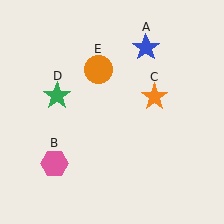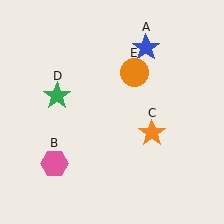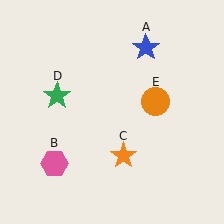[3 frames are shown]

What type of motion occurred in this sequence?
The orange star (object C), orange circle (object E) rotated clockwise around the center of the scene.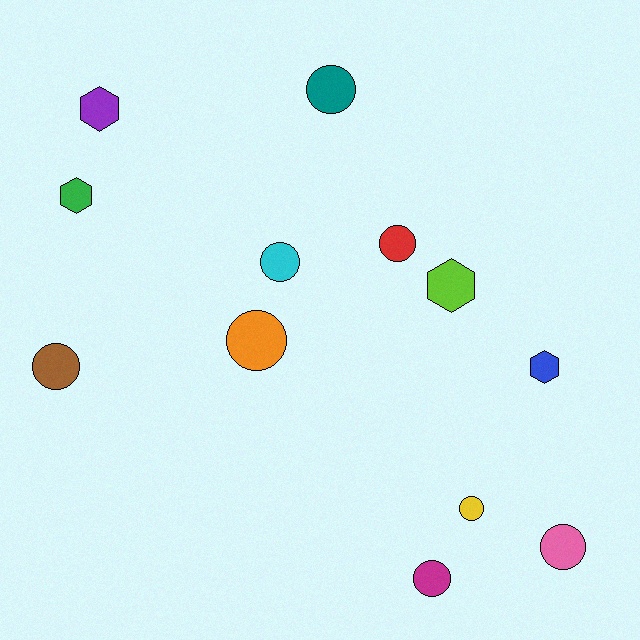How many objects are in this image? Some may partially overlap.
There are 12 objects.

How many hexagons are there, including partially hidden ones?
There are 4 hexagons.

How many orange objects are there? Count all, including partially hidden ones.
There is 1 orange object.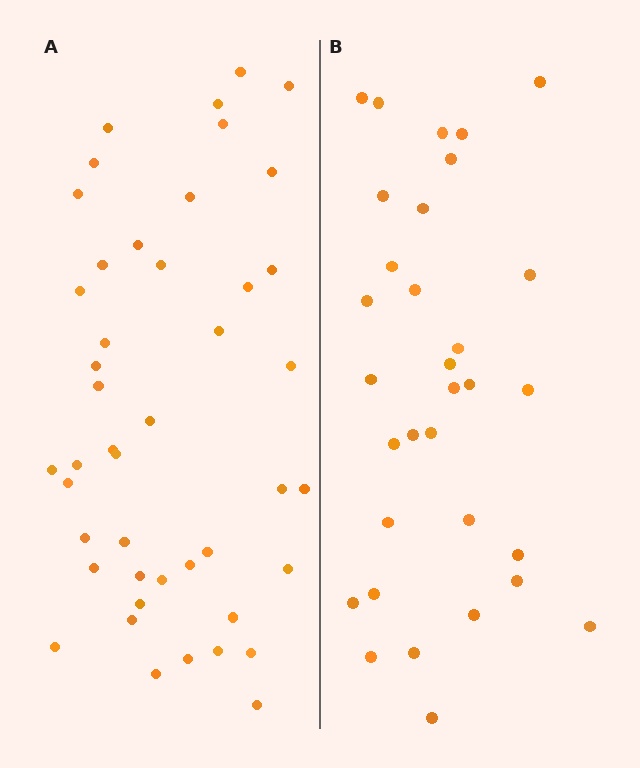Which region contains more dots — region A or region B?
Region A (the left region) has more dots.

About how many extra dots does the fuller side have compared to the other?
Region A has approximately 15 more dots than region B.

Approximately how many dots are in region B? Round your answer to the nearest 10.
About 30 dots. (The exact count is 32, which rounds to 30.)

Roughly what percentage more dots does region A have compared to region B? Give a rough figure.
About 40% more.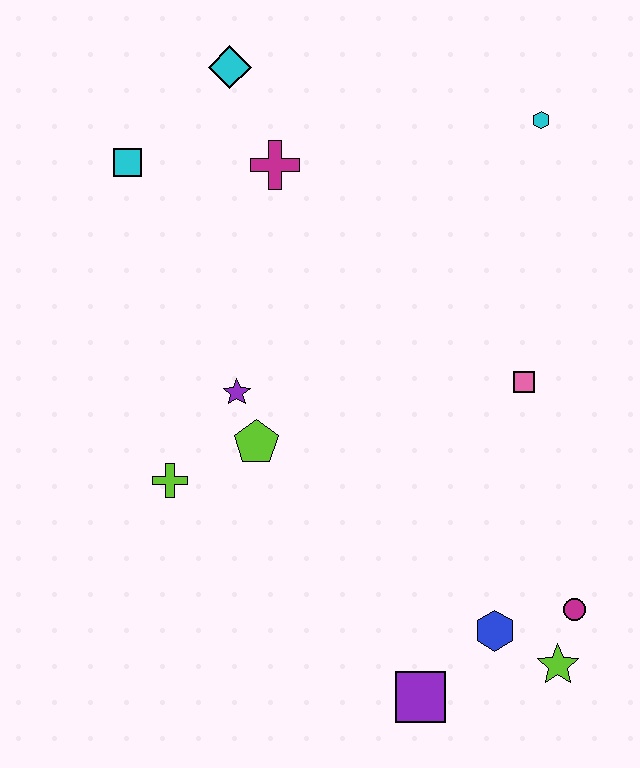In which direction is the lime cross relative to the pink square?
The lime cross is to the left of the pink square.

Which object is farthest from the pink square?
The cyan square is farthest from the pink square.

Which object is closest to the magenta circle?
The lime star is closest to the magenta circle.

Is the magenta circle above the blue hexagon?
Yes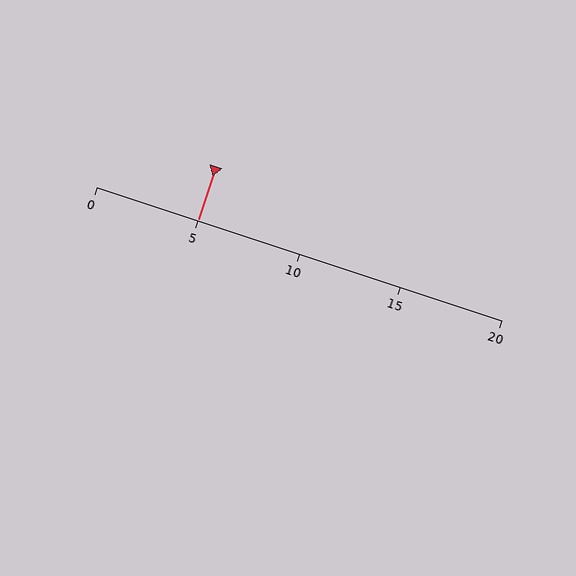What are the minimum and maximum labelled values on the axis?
The axis runs from 0 to 20.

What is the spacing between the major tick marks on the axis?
The major ticks are spaced 5 apart.